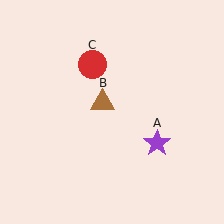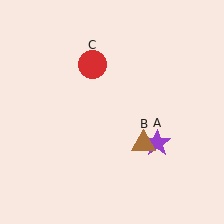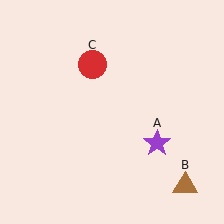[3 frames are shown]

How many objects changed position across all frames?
1 object changed position: brown triangle (object B).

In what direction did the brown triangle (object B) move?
The brown triangle (object B) moved down and to the right.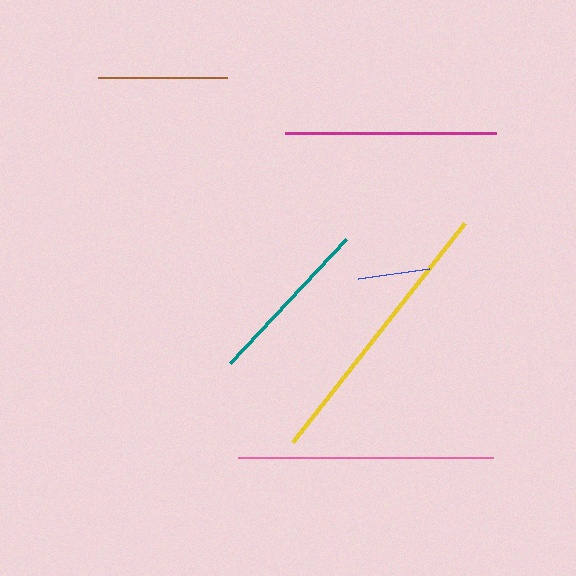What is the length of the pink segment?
The pink segment is approximately 255 pixels long.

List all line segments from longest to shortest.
From longest to shortest: yellow, pink, magenta, teal, brown, blue.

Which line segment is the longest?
The yellow line is the longest at approximately 278 pixels.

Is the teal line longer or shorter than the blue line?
The teal line is longer than the blue line.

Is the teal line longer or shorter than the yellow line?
The yellow line is longer than the teal line.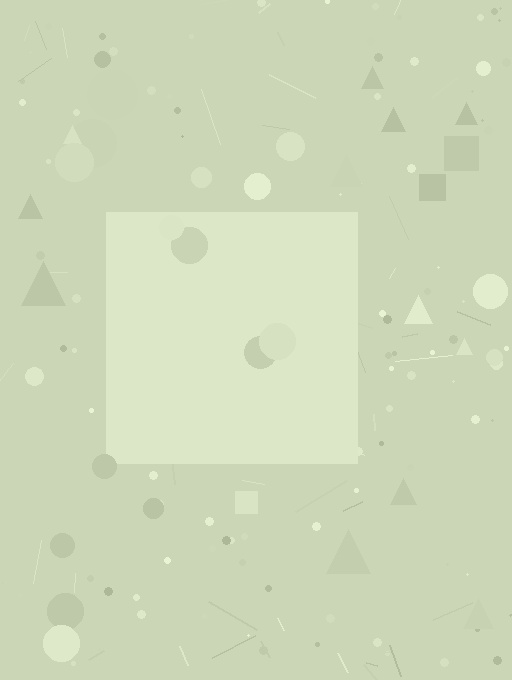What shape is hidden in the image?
A square is hidden in the image.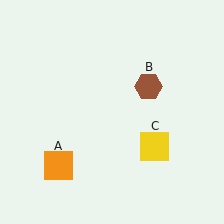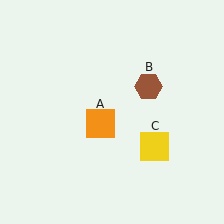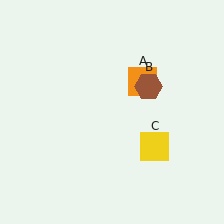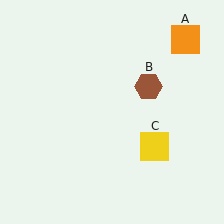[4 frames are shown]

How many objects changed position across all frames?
1 object changed position: orange square (object A).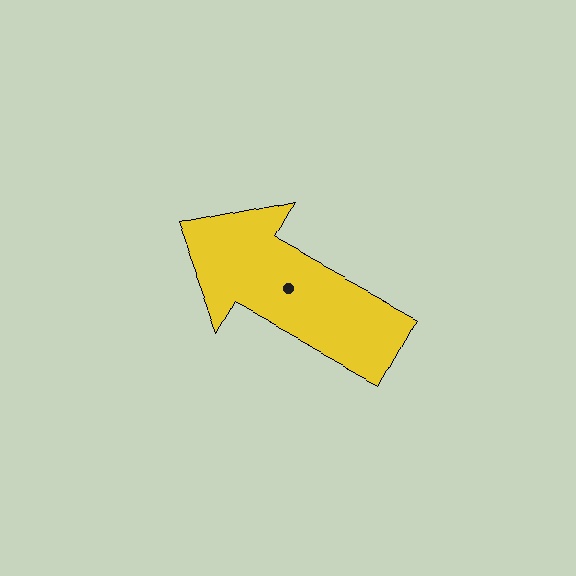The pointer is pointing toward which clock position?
Roughly 10 o'clock.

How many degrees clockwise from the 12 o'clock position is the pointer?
Approximately 299 degrees.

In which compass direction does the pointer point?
Northwest.